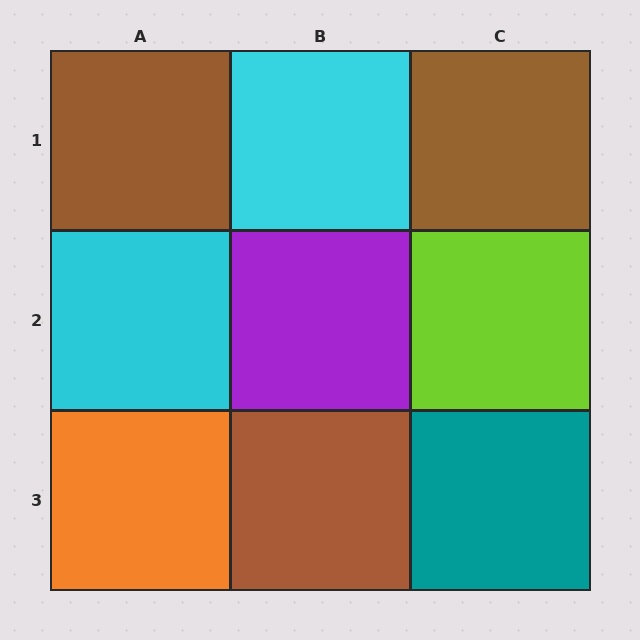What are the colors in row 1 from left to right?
Brown, cyan, brown.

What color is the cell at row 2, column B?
Purple.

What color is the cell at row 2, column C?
Lime.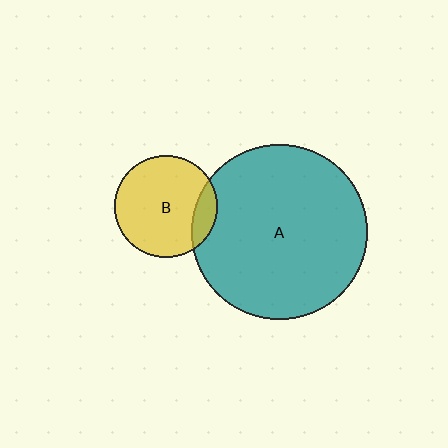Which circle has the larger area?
Circle A (teal).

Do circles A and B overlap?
Yes.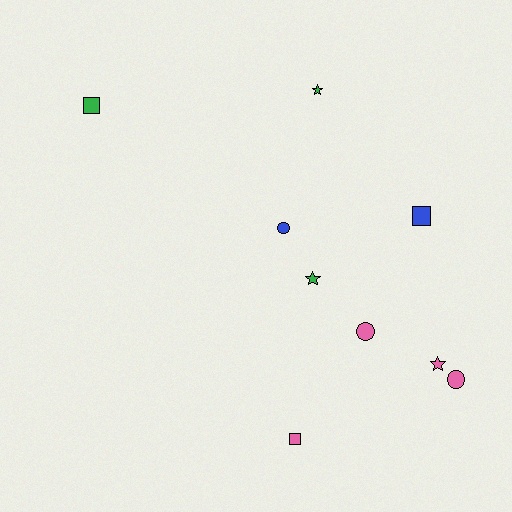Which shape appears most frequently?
Circle, with 3 objects.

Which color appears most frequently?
Pink, with 4 objects.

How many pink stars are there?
There is 1 pink star.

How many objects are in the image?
There are 9 objects.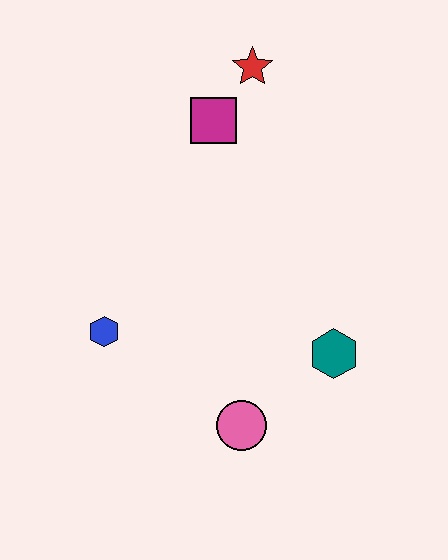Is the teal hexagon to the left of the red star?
No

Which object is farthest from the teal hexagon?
The red star is farthest from the teal hexagon.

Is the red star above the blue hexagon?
Yes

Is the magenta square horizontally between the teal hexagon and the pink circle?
No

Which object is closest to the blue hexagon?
The pink circle is closest to the blue hexagon.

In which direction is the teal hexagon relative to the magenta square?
The teal hexagon is below the magenta square.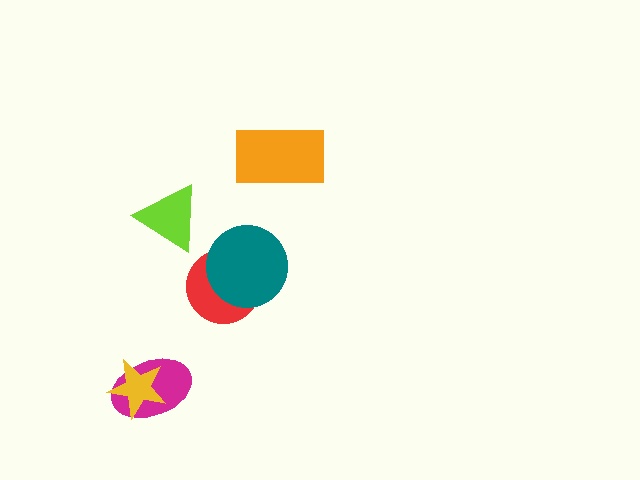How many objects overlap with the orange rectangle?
0 objects overlap with the orange rectangle.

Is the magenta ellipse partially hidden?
Yes, it is partially covered by another shape.